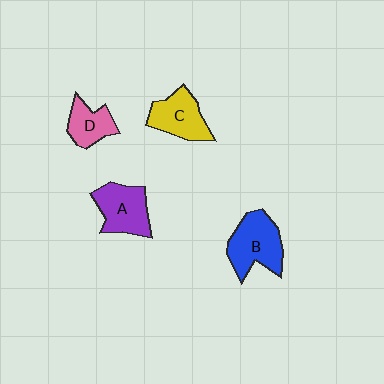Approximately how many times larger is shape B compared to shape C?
Approximately 1.2 times.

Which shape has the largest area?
Shape B (blue).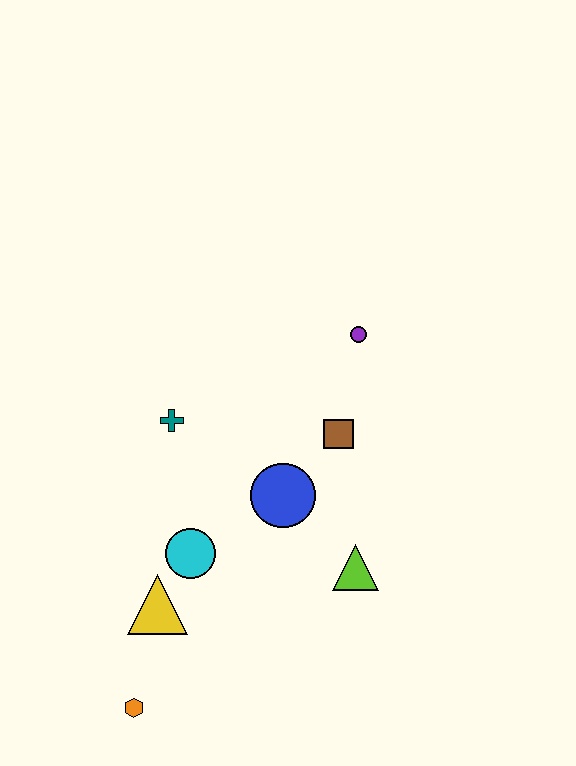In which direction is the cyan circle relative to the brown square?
The cyan circle is to the left of the brown square.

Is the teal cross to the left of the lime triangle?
Yes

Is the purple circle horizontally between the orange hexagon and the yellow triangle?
No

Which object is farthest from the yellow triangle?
The purple circle is farthest from the yellow triangle.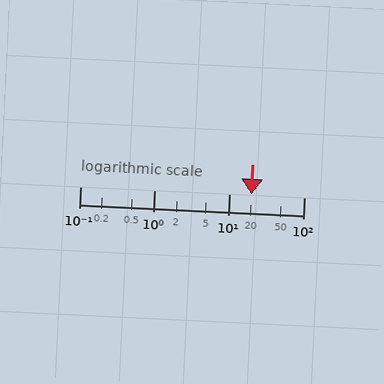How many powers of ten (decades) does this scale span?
The scale spans 3 decades, from 0.1 to 100.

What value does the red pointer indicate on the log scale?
The pointer indicates approximately 20.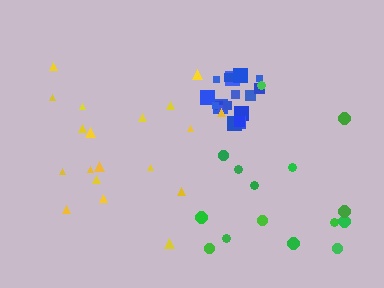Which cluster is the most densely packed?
Blue.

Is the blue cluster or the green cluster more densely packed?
Blue.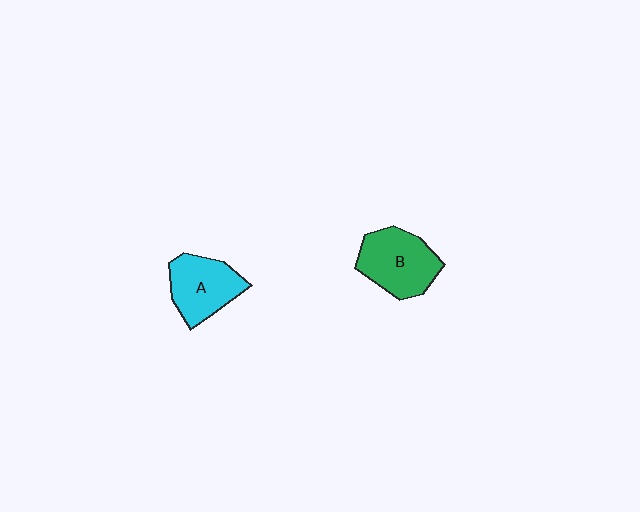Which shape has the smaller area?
Shape A (cyan).